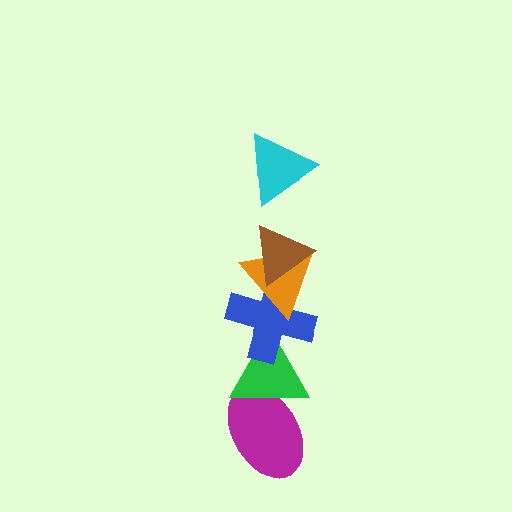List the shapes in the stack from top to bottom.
From top to bottom: the cyan triangle, the brown triangle, the orange triangle, the blue cross, the green triangle, the magenta ellipse.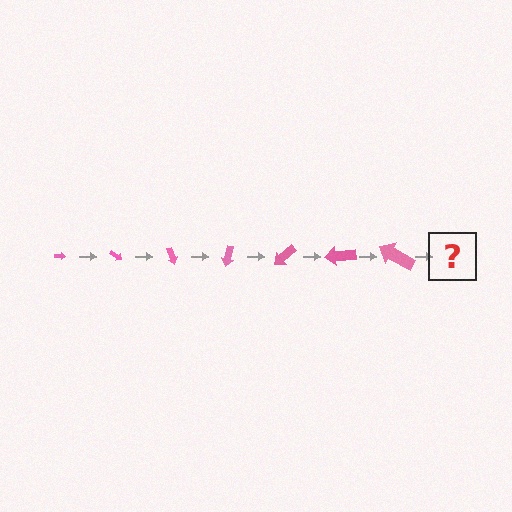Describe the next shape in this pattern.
It should be an arrow, larger than the previous one and rotated 245 degrees from the start.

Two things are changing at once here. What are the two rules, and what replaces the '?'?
The two rules are that the arrow grows larger each step and it rotates 35 degrees each step. The '?' should be an arrow, larger than the previous one and rotated 245 degrees from the start.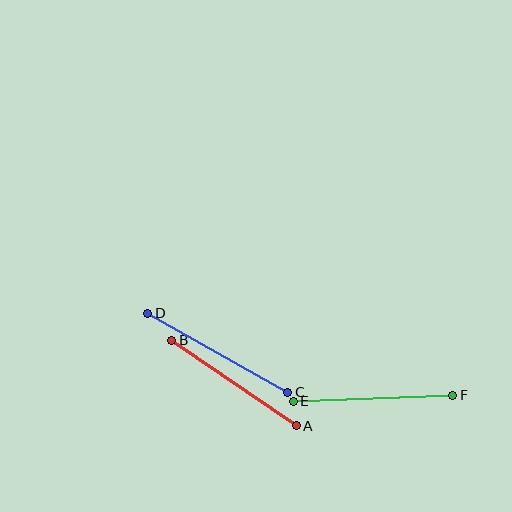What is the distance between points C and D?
The distance is approximately 160 pixels.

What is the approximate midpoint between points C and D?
The midpoint is at approximately (218, 353) pixels.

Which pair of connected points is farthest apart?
Points C and D are farthest apart.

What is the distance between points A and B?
The distance is approximately 151 pixels.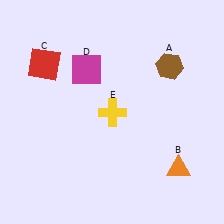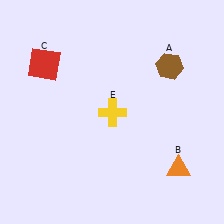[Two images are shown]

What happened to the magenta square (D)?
The magenta square (D) was removed in Image 2. It was in the top-left area of Image 1.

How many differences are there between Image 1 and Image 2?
There is 1 difference between the two images.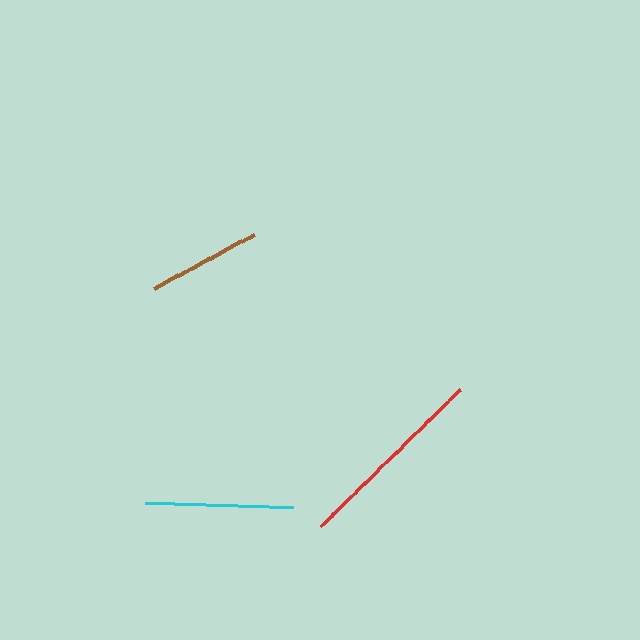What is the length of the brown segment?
The brown segment is approximately 114 pixels long.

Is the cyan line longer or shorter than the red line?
The red line is longer than the cyan line.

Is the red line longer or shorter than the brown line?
The red line is longer than the brown line.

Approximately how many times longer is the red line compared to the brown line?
The red line is approximately 1.7 times the length of the brown line.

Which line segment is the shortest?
The brown line is the shortest at approximately 114 pixels.